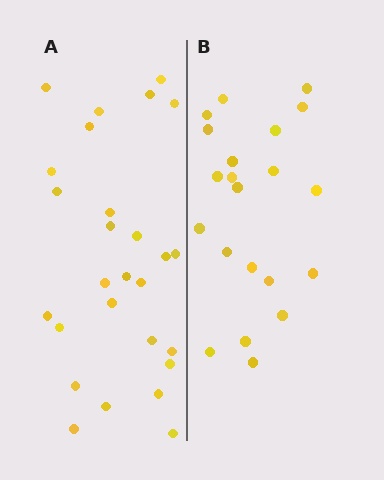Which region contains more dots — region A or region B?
Region A (the left region) has more dots.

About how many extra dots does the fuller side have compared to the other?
Region A has about 6 more dots than region B.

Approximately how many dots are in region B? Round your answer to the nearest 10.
About 20 dots. (The exact count is 21, which rounds to 20.)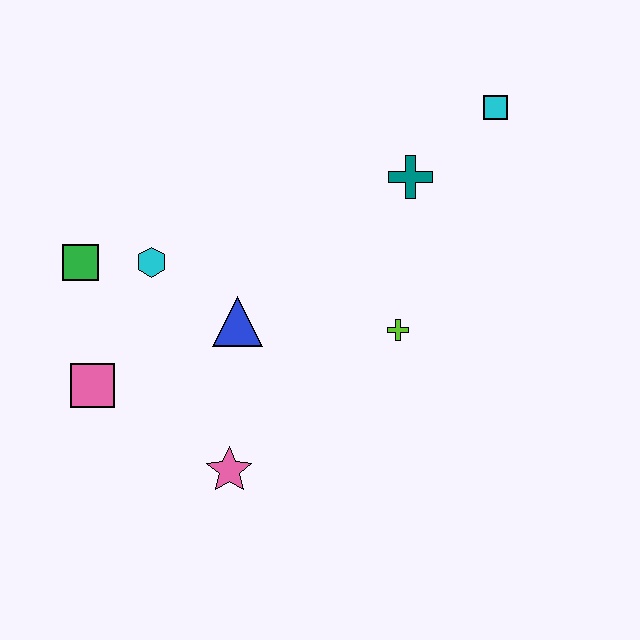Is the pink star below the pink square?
Yes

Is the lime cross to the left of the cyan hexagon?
No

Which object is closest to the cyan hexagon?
The green square is closest to the cyan hexagon.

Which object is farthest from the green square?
The cyan square is farthest from the green square.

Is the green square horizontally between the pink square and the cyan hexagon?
No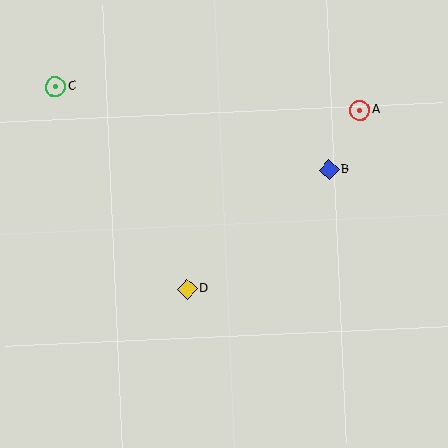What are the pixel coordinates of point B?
Point B is at (329, 169).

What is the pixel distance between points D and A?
The distance between D and A is 248 pixels.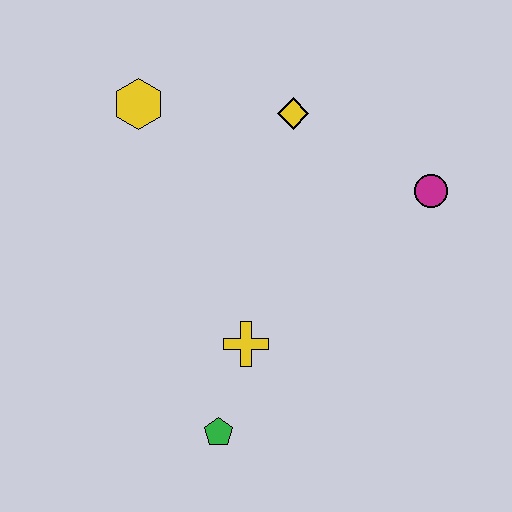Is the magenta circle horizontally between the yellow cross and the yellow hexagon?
No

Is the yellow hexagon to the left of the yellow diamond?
Yes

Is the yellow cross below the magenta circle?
Yes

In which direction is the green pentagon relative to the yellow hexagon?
The green pentagon is below the yellow hexagon.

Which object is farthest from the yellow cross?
The yellow hexagon is farthest from the yellow cross.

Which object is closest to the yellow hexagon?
The yellow diamond is closest to the yellow hexagon.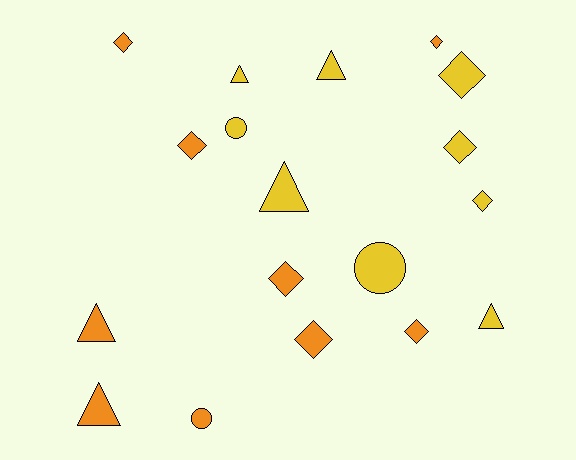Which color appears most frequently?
Yellow, with 9 objects.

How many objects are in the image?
There are 18 objects.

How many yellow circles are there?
There are 2 yellow circles.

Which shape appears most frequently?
Diamond, with 9 objects.